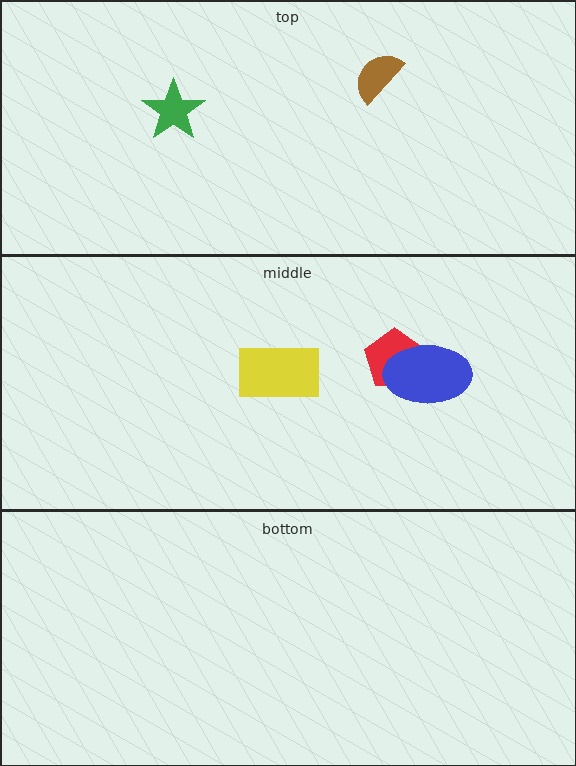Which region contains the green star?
The top region.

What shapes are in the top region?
The brown semicircle, the green star.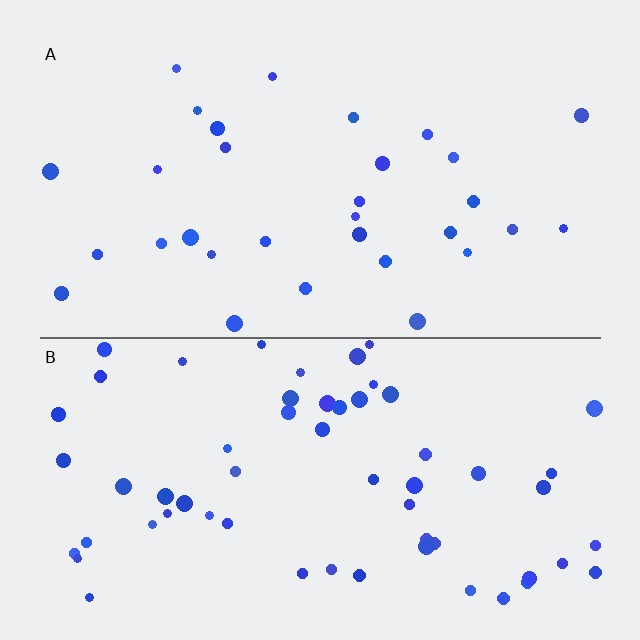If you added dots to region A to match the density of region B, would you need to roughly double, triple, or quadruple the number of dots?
Approximately double.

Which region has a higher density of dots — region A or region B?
B (the bottom).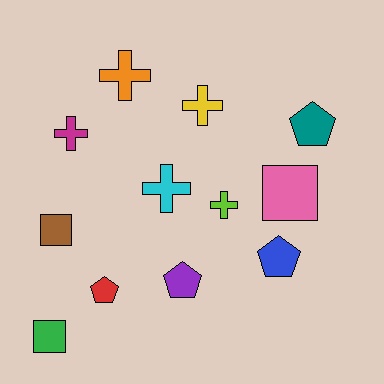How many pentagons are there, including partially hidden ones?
There are 4 pentagons.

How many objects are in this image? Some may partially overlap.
There are 12 objects.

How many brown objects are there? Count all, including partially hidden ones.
There is 1 brown object.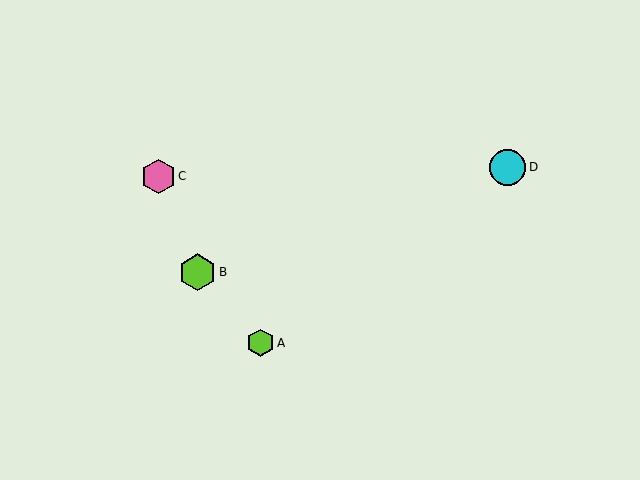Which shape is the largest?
The lime hexagon (labeled B) is the largest.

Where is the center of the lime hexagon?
The center of the lime hexagon is at (198, 272).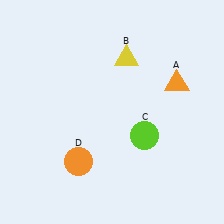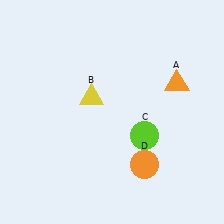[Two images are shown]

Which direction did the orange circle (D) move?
The orange circle (D) moved right.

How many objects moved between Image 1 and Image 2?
2 objects moved between the two images.